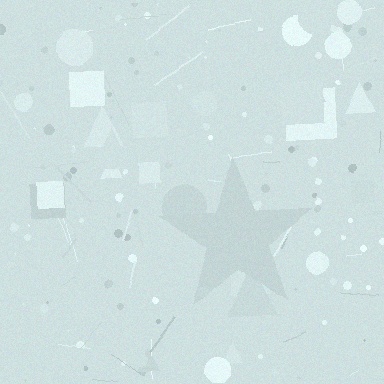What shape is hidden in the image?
A star is hidden in the image.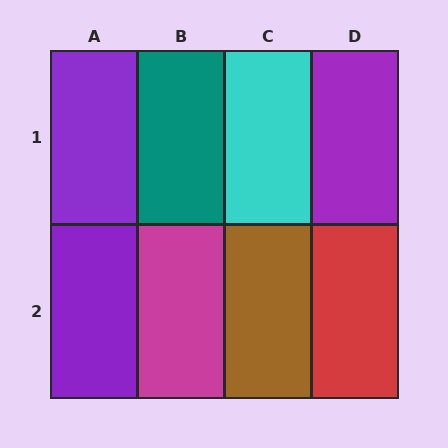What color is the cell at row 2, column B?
Magenta.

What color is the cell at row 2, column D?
Red.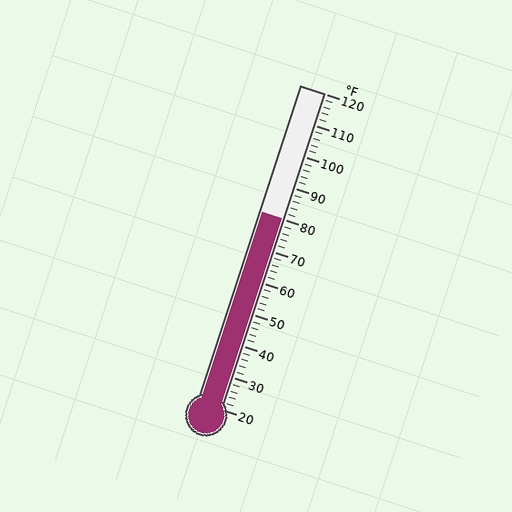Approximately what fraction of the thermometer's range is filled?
The thermometer is filled to approximately 60% of its range.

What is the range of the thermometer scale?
The thermometer scale ranges from 20°F to 120°F.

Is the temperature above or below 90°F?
The temperature is below 90°F.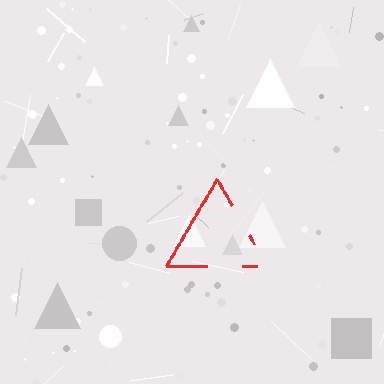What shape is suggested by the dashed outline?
The dashed outline suggests a triangle.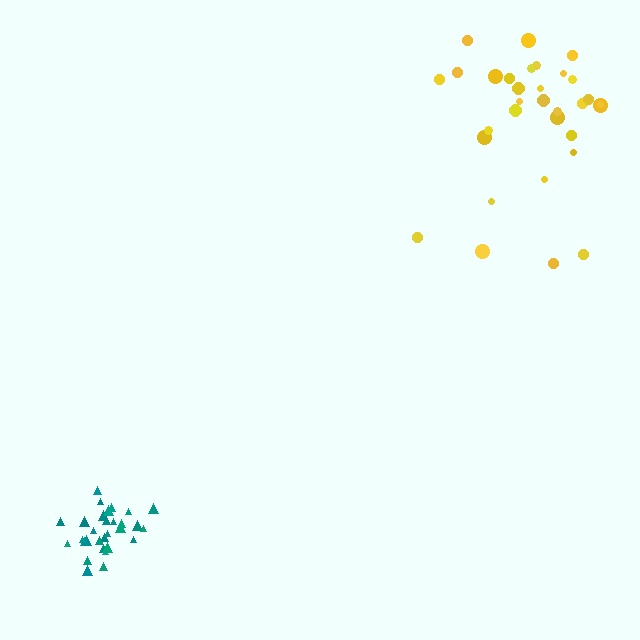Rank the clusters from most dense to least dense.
teal, yellow.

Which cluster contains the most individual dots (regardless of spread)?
Yellow (32).